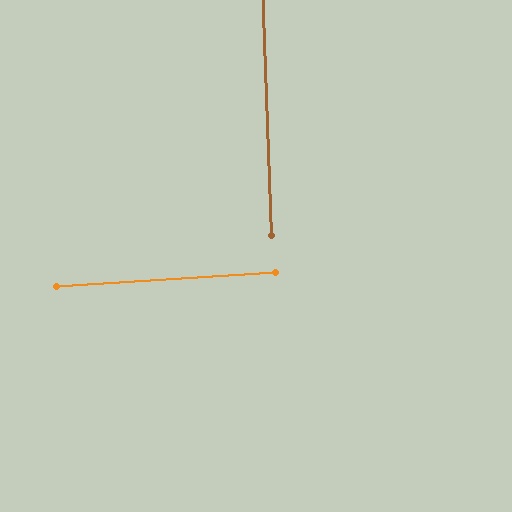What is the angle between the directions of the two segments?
Approximately 88 degrees.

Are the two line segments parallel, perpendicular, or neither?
Perpendicular — they meet at approximately 88°.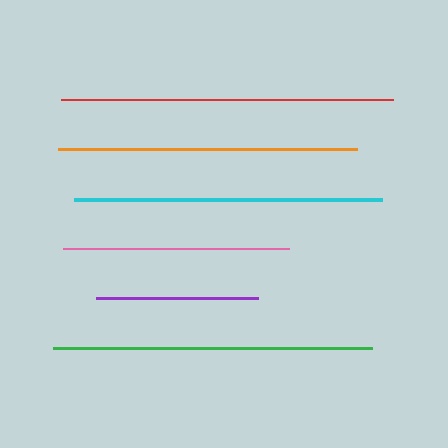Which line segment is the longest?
The red line is the longest at approximately 332 pixels.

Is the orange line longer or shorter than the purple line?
The orange line is longer than the purple line.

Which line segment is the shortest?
The purple line is the shortest at approximately 162 pixels.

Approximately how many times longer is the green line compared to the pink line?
The green line is approximately 1.4 times the length of the pink line.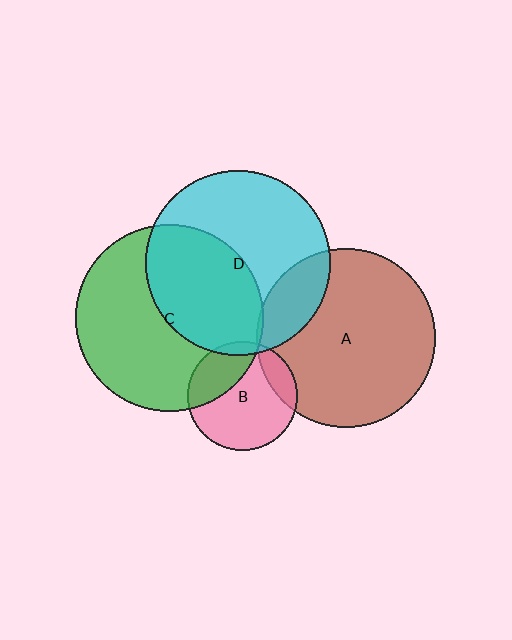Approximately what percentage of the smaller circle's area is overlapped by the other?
Approximately 30%.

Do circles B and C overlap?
Yes.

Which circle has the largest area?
Circle C (green).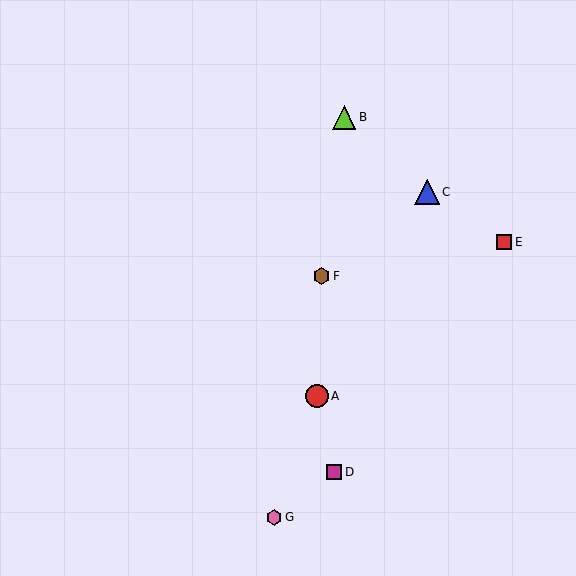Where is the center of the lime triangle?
The center of the lime triangle is at (344, 117).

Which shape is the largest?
The blue triangle (labeled C) is the largest.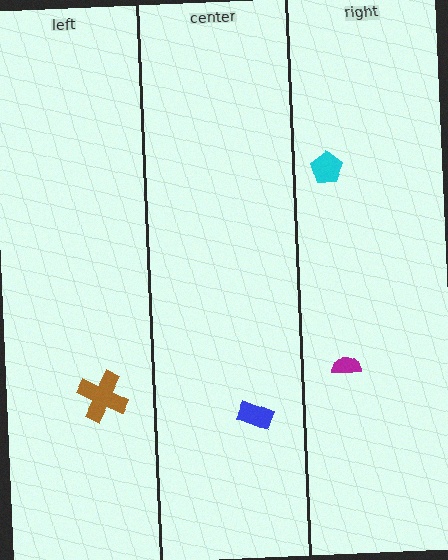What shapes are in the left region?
The brown cross.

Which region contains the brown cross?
The left region.